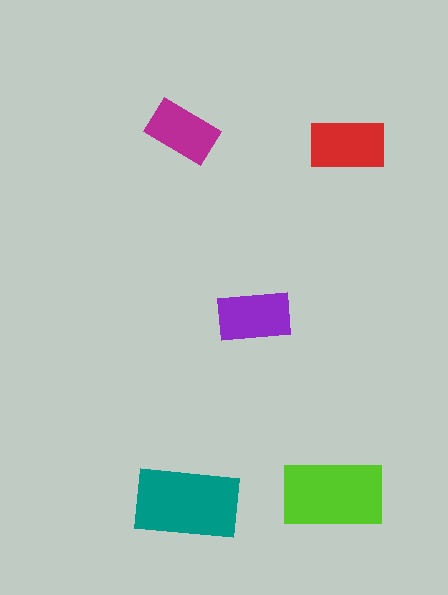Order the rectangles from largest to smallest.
the teal one, the lime one, the red one, the purple one, the magenta one.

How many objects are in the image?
There are 5 objects in the image.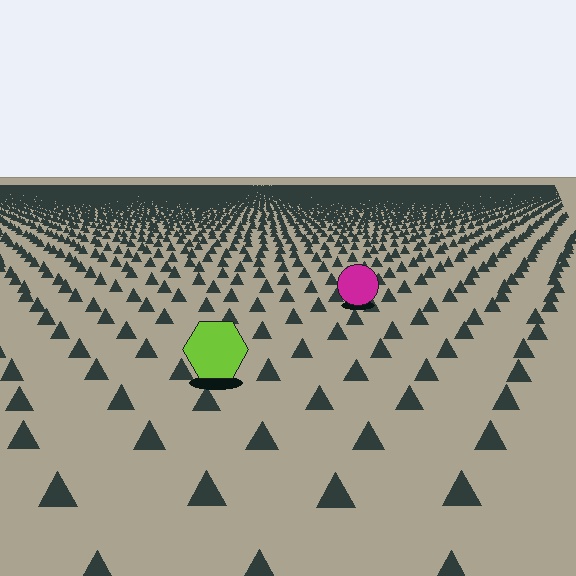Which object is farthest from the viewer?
The magenta circle is farthest from the viewer. It appears smaller and the ground texture around it is denser.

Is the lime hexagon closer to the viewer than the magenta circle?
Yes. The lime hexagon is closer — you can tell from the texture gradient: the ground texture is coarser near it.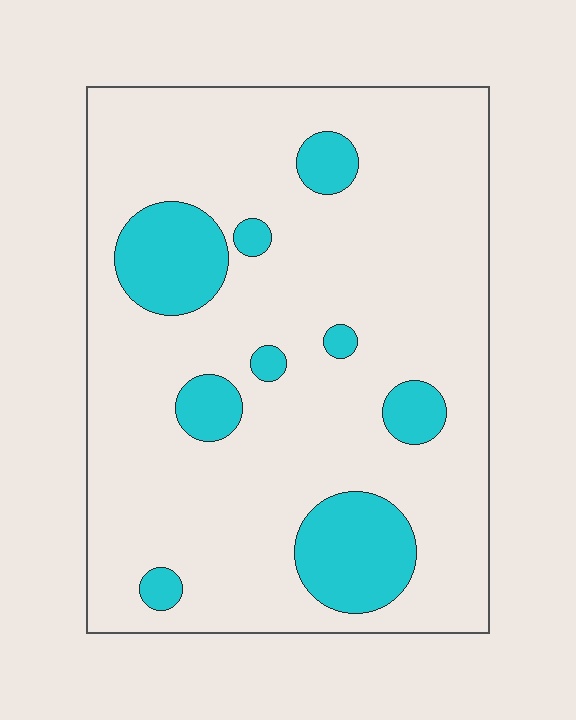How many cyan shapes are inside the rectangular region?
9.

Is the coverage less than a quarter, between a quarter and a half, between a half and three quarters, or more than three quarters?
Less than a quarter.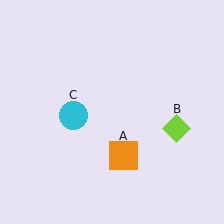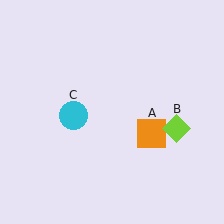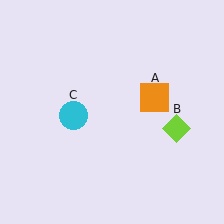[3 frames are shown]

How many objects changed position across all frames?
1 object changed position: orange square (object A).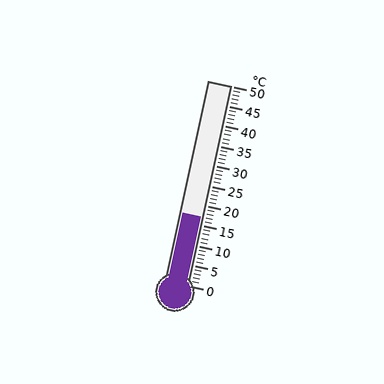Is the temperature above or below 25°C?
The temperature is below 25°C.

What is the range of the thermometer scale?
The thermometer scale ranges from 0°C to 50°C.